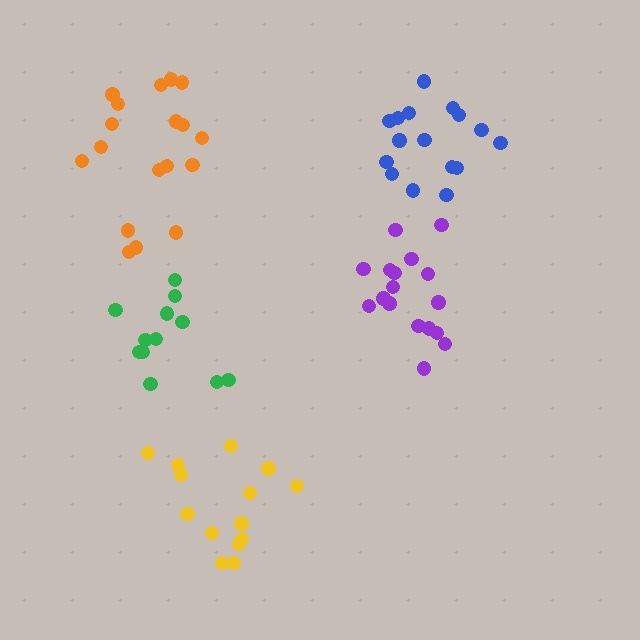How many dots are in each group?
Group 1: 18 dots, Group 2: 17 dots, Group 3: 16 dots, Group 4: 12 dots, Group 5: 14 dots (77 total).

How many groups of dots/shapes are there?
There are 5 groups.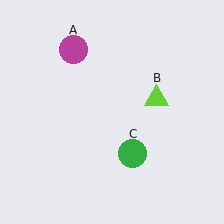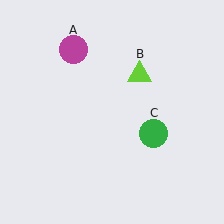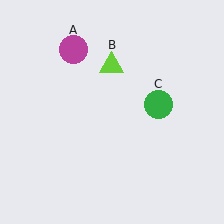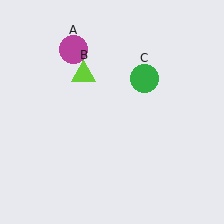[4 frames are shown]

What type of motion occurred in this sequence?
The lime triangle (object B), green circle (object C) rotated counterclockwise around the center of the scene.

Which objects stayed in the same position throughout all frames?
Magenta circle (object A) remained stationary.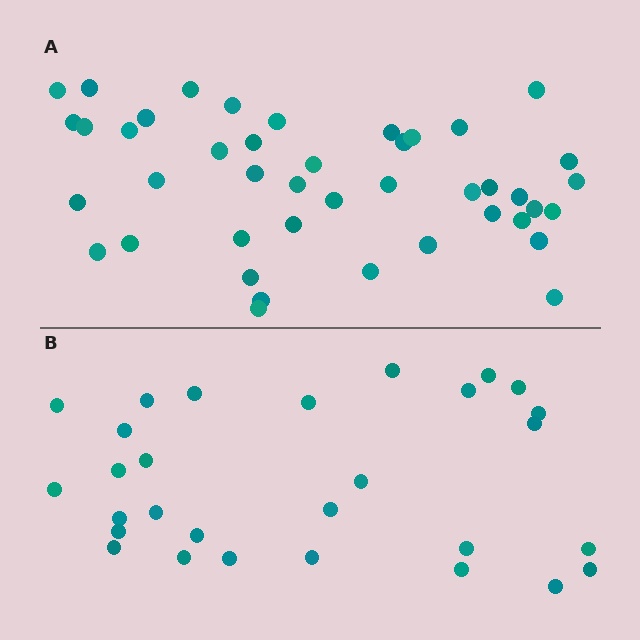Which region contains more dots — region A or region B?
Region A (the top region) has more dots.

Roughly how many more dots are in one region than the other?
Region A has approximately 15 more dots than region B.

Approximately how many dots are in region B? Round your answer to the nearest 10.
About 30 dots. (The exact count is 29, which rounds to 30.)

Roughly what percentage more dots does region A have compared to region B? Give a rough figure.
About 50% more.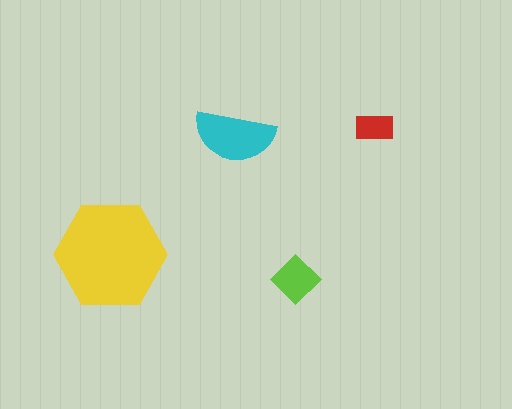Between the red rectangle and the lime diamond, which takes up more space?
The lime diamond.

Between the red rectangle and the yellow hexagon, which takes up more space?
The yellow hexagon.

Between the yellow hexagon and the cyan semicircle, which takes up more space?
The yellow hexagon.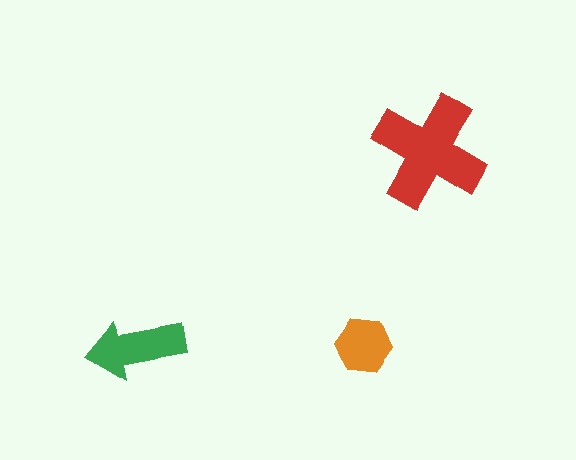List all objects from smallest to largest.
The orange hexagon, the green arrow, the red cross.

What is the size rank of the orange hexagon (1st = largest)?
3rd.